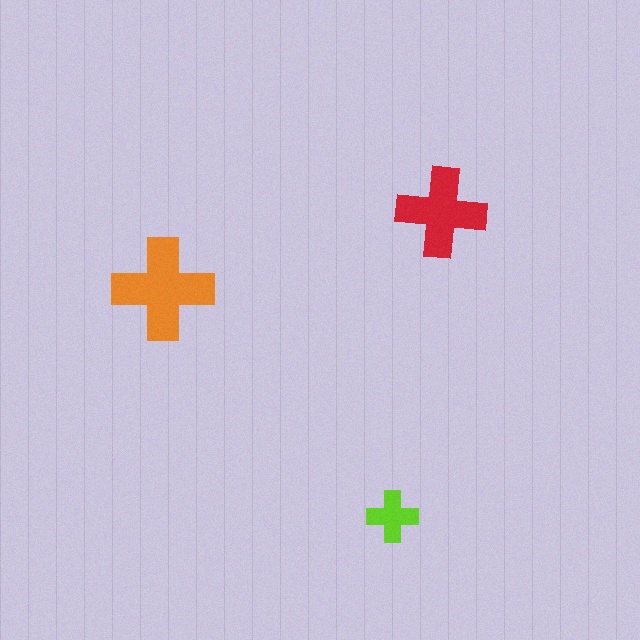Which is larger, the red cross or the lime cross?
The red one.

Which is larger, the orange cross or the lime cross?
The orange one.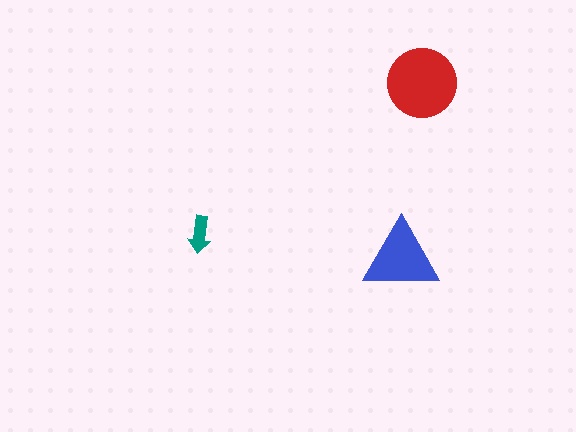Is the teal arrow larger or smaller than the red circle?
Smaller.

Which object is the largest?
The red circle.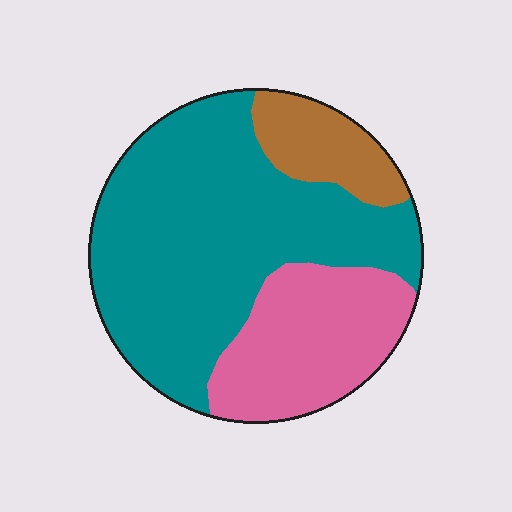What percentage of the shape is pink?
Pink takes up about one quarter (1/4) of the shape.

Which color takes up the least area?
Brown, at roughly 10%.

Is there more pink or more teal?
Teal.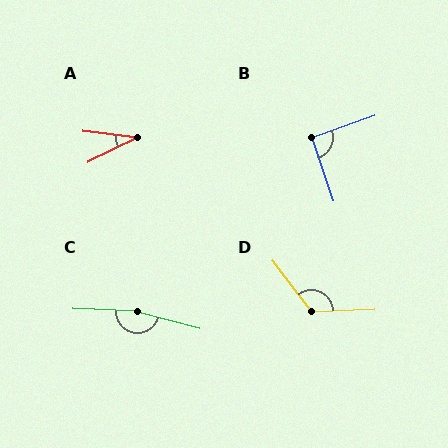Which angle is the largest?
C, at approximately 167 degrees.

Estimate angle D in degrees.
Approximately 125 degrees.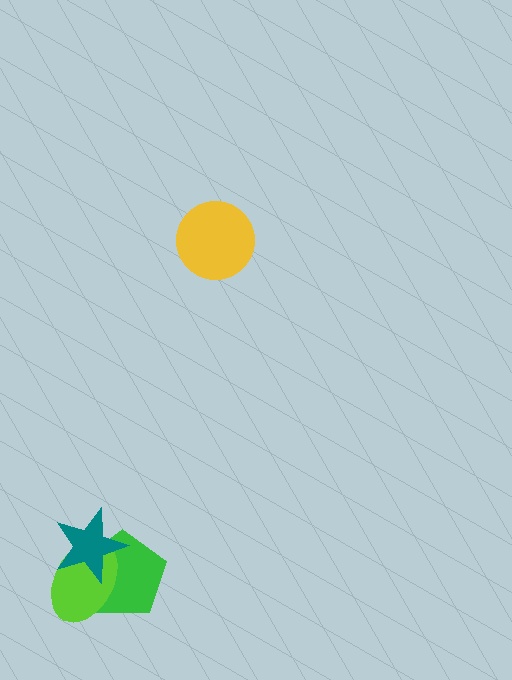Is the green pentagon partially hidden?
Yes, it is partially covered by another shape.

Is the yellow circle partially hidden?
No, no other shape covers it.